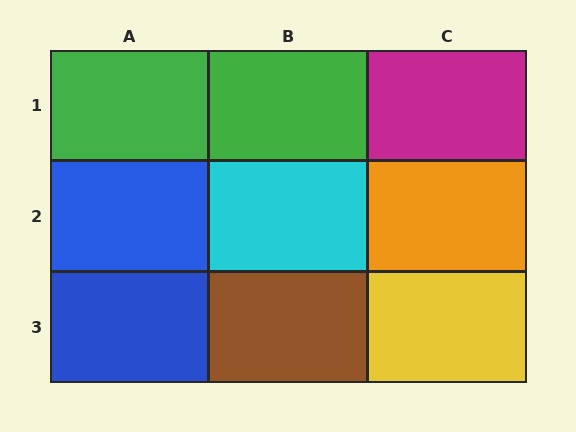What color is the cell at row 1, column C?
Magenta.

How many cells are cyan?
1 cell is cyan.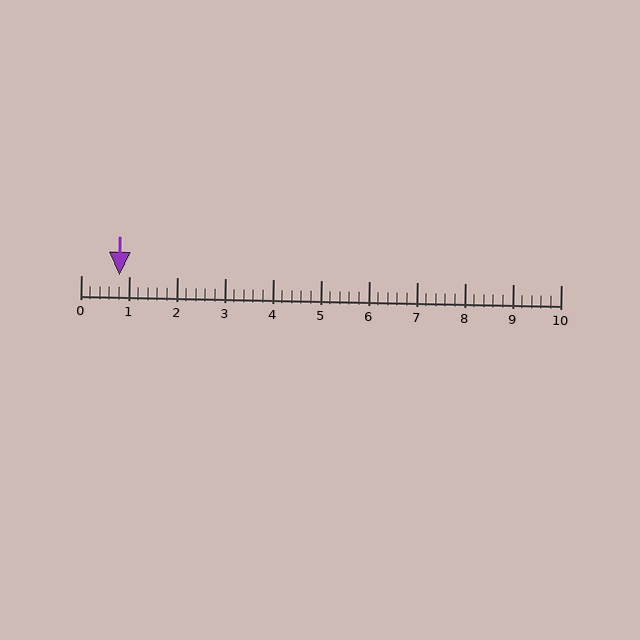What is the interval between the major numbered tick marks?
The major tick marks are spaced 1 units apart.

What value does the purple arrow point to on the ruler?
The purple arrow points to approximately 0.8.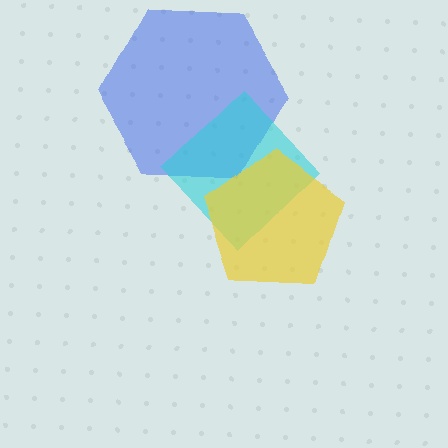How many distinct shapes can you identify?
There are 3 distinct shapes: a blue hexagon, a cyan diamond, a yellow pentagon.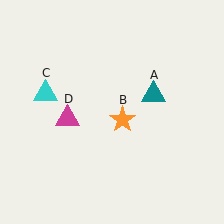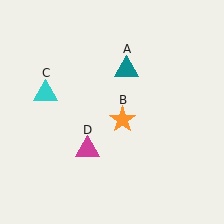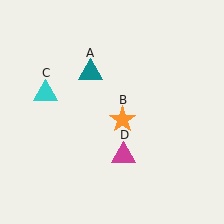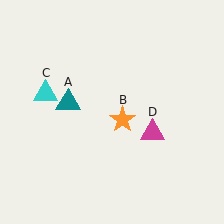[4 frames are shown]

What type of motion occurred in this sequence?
The teal triangle (object A), magenta triangle (object D) rotated counterclockwise around the center of the scene.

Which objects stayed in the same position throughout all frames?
Orange star (object B) and cyan triangle (object C) remained stationary.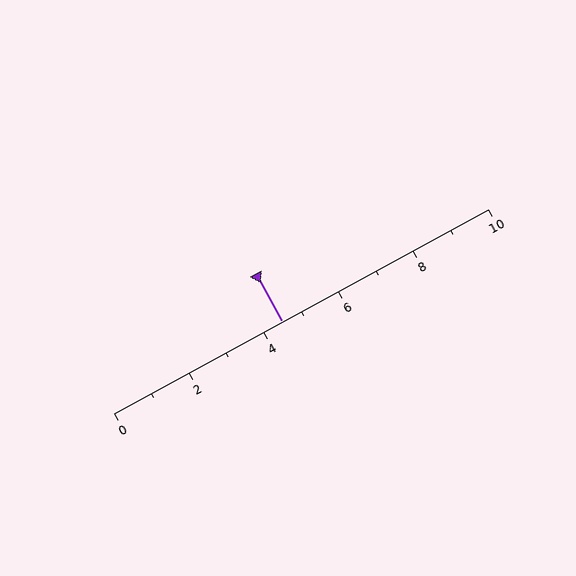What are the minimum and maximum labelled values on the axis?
The axis runs from 0 to 10.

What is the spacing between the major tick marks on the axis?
The major ticks are spaced 2 apart.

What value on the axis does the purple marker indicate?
The marker indicates approximately 4.5.